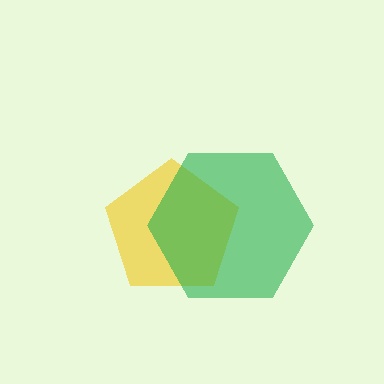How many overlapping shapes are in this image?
There are 2 overlapping shapes in the image.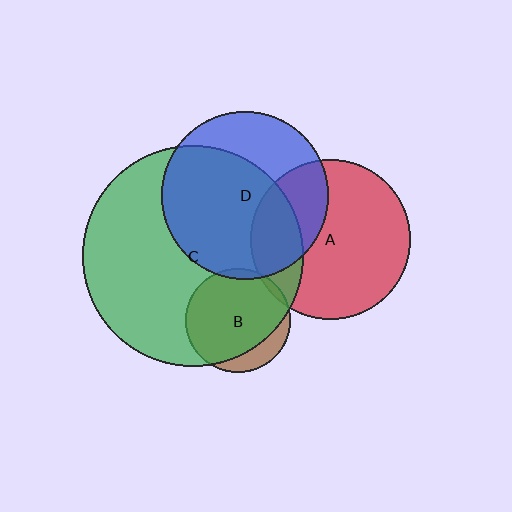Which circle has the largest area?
Circle C (green).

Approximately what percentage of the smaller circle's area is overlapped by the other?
Approximately 30%.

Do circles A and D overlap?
Yes.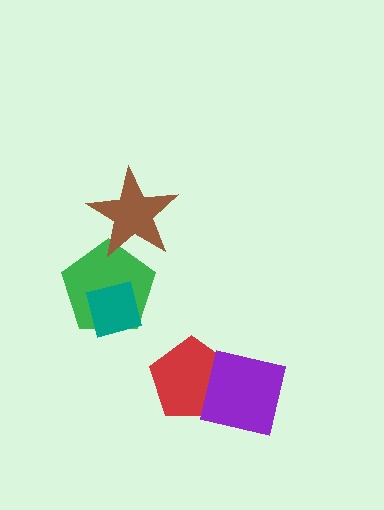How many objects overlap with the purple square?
1 object overlaps with the purple square.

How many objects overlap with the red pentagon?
1 object overlaps with the red pentagon.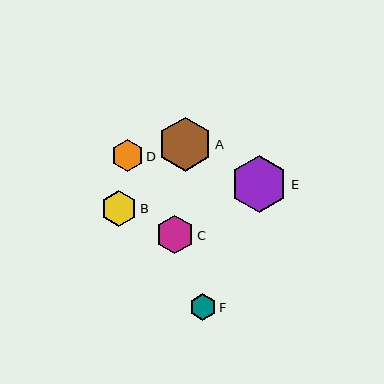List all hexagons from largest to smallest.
From largest to smallest: E, A, C, B, D, F.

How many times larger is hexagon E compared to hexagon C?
Hexagon E is approximately 1.5 times the size of hexagon C.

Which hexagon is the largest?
Hexagon E is the largest with a size of approximately 58 pixels.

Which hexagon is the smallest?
Hexagon F is the smallest with a size of approximately 27 pixels.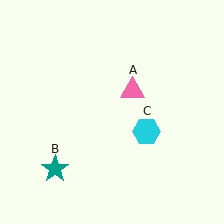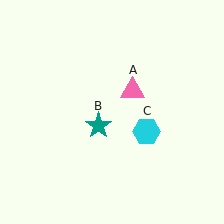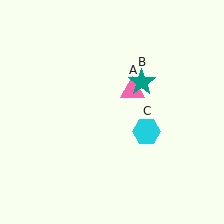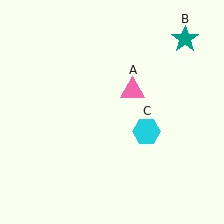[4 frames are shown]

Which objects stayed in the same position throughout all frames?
Pink triangle (object A) and cyan hexagon (object C) remained stationary.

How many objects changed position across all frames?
1 object changed position: teal star (object B).